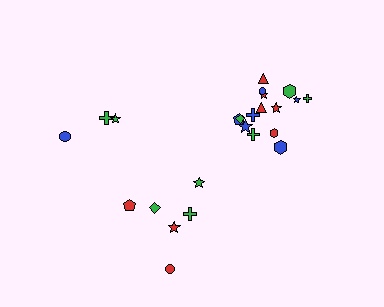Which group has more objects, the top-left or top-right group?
The top-right group.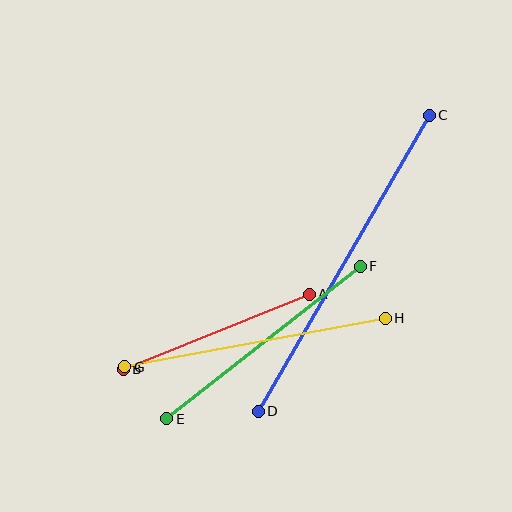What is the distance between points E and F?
The distance is approximately 247 pixels.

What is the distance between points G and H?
The distance is approximately 265 pixels.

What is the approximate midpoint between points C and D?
The midpoint is at approximately (344, 263) pixels.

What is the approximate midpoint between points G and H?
The midpoint is at approximately (255, 342) pixels.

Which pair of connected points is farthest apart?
Points C and D are farthest apart.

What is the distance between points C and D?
The distance is approximately 341 pixels.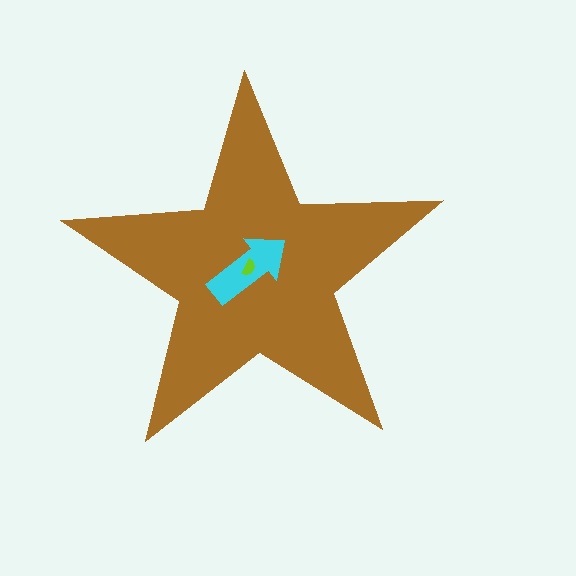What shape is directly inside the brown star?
The cyan arrow.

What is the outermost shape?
The brown star.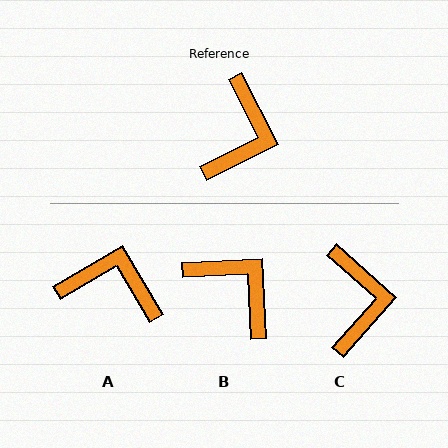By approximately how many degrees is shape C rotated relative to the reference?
Approximately 22 degrees counter-clockwise.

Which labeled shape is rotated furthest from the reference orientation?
A, about 94 degrees away.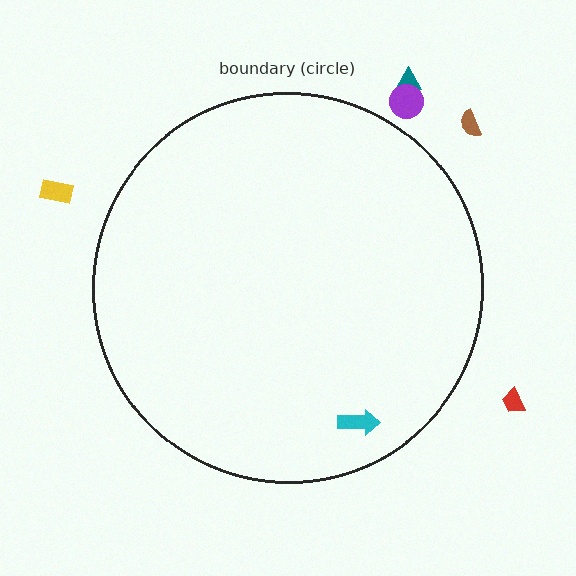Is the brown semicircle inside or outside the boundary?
Outside.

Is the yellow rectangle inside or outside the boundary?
Outside.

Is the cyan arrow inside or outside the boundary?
Inside.